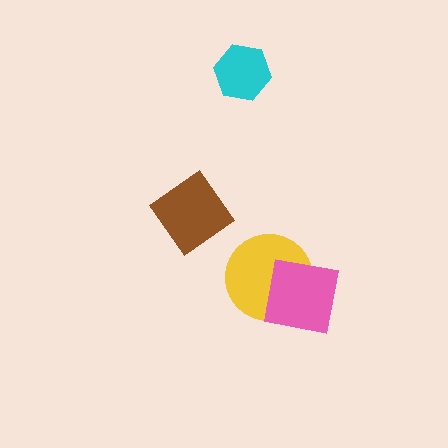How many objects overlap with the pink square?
1 object overlaps with the pink square.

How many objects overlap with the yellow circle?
1 object overlaps with the yellow circle.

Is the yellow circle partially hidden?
Yes, it is partially covered by another shape.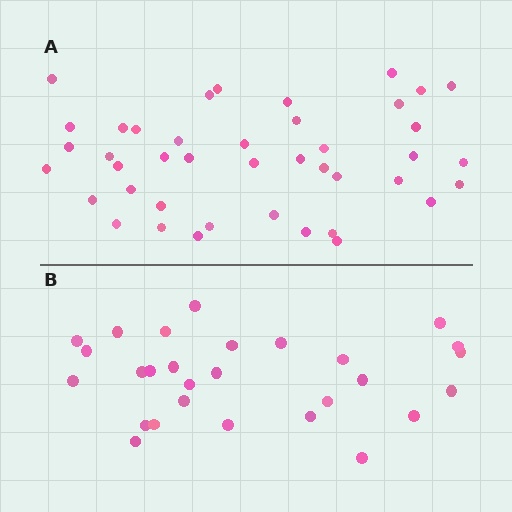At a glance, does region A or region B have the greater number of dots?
Region A (the top region) has more dots.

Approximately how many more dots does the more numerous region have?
Region A has approximately 15 more dots than region B.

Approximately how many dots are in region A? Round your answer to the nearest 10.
About 40 dots. (The exact count is 42, which rounds to 40.)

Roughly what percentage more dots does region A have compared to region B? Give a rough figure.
About 50% more.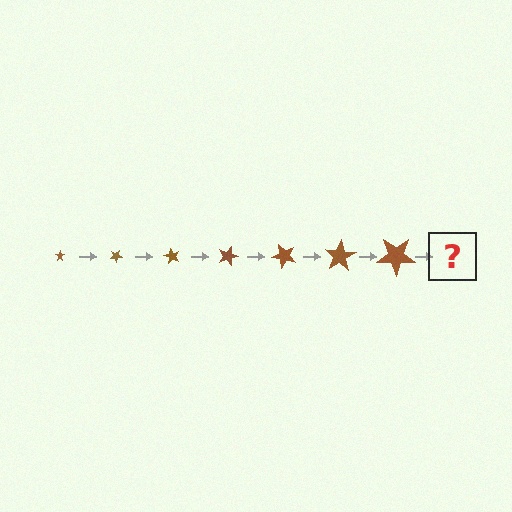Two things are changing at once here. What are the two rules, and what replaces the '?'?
The two rules are that the star grows larger each step and it rotates 30 degrees each step. The '?' should be a star, larger than the previous one and rotated 210 degrees from the start.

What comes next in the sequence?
The next element should be a star, larger than the previous one and rotated 210 degrees from the start.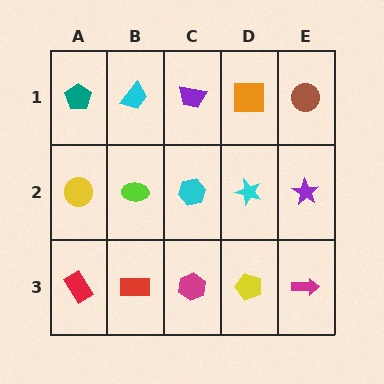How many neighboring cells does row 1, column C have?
3.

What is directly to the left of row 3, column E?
A yellow pentagon.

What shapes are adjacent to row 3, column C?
A cyan hexagon (row 2, column C), a red rectangle (row 3, column B), a yellow pentagon (row 3, column D).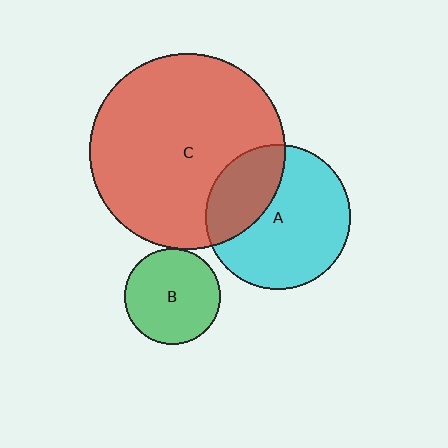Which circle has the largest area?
Circle C (red).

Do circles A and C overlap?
Yes.